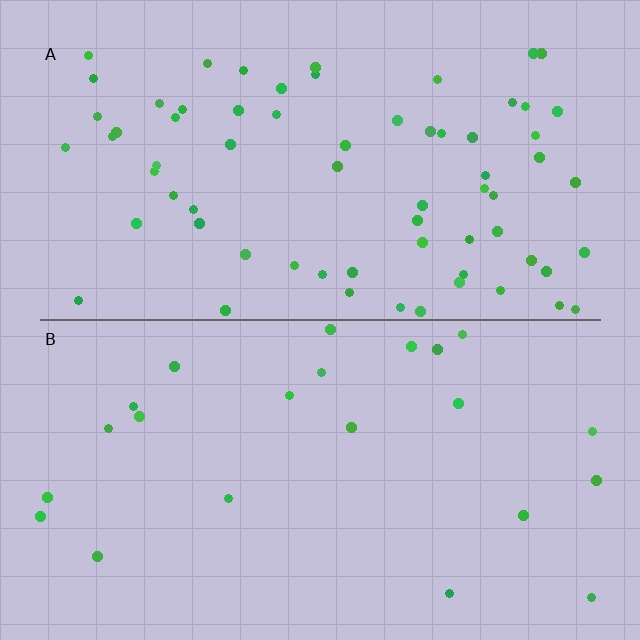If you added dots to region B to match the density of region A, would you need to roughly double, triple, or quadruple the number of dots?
Approximately triple.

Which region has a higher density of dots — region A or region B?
A (the top).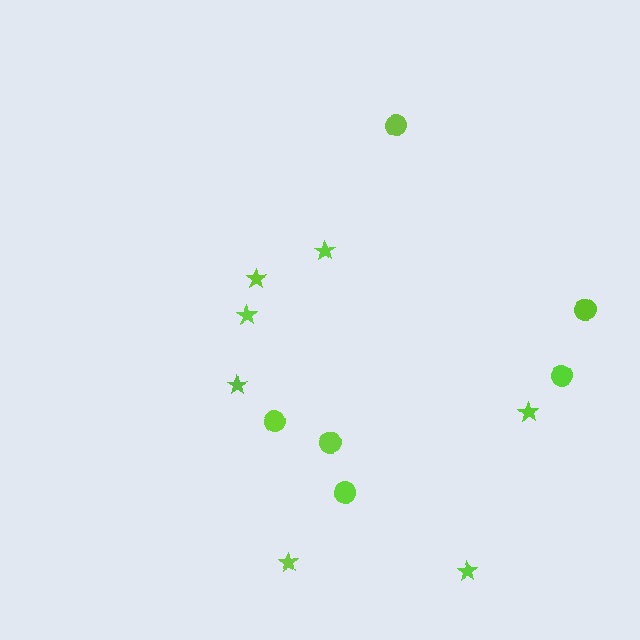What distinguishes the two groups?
There are 2 groups: one group of stars (7) and one group of circles (6).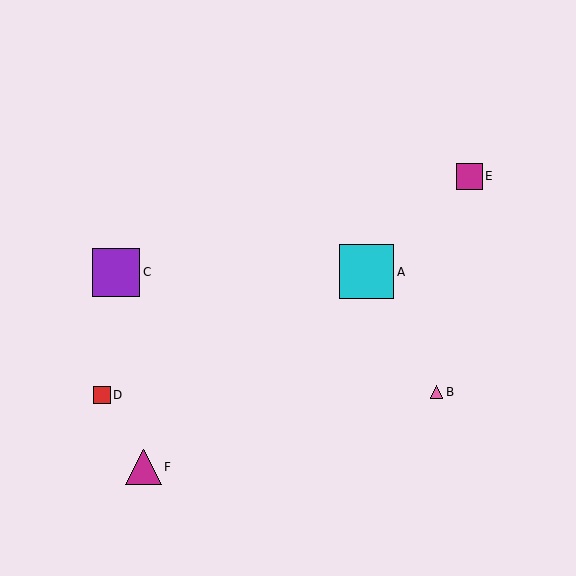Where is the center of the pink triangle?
The center of the pink triangle is at (436, 392).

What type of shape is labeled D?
Shape D is a red square.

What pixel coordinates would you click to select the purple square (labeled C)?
Click at (116, 272) to select the purple square C.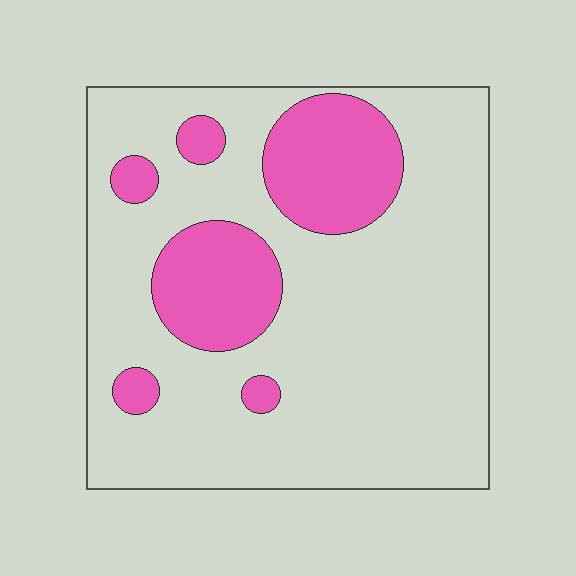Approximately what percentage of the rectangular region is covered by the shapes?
Approximately 20%.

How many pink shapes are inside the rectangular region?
6.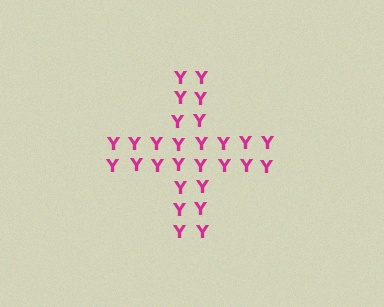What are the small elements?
The small elements are letter Y's.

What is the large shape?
The large shape is a cross.